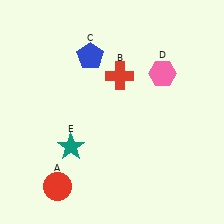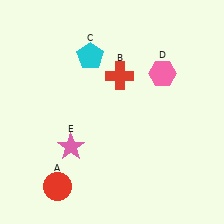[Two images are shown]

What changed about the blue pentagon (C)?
In Image 1, C is blue. In Image 2, it changed to cyan.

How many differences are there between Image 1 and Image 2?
There are 2 differences between the two images.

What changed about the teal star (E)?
In Image 1, E is teal. In Image 2, it changed to pink.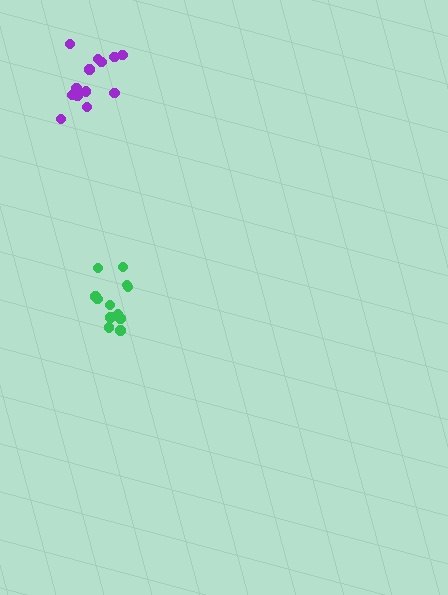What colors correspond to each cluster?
The clusters are colored: purple, green.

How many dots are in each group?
Group 1: 13 dots, Group 2: 12 dots (25 total).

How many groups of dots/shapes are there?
There are 2 groups.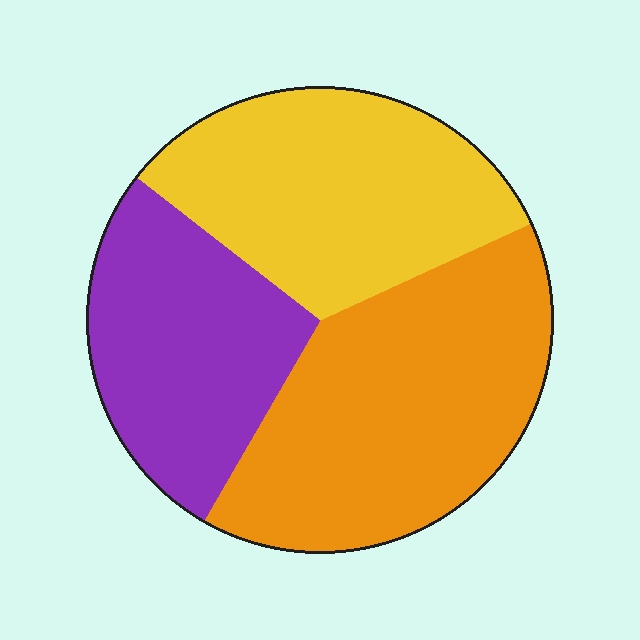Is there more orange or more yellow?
Orange.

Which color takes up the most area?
Orange, at roughly 40%.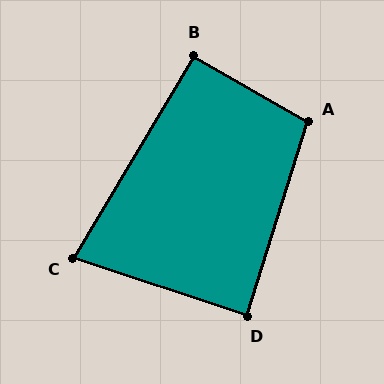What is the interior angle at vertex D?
Approximately 89 degrees (approximately right).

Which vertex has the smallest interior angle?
C, at approximately 78 degrees.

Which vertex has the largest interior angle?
A, at approximately 102 degrees.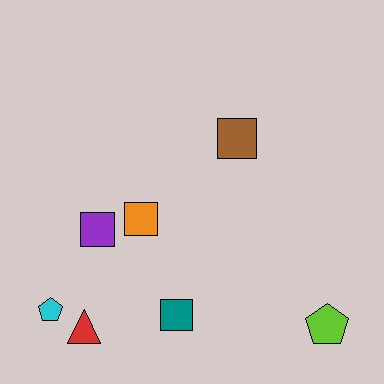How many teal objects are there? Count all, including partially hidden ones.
There is 1 teal object.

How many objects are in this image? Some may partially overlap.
There are 7 objects.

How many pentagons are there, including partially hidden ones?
There are 2 pentagons.